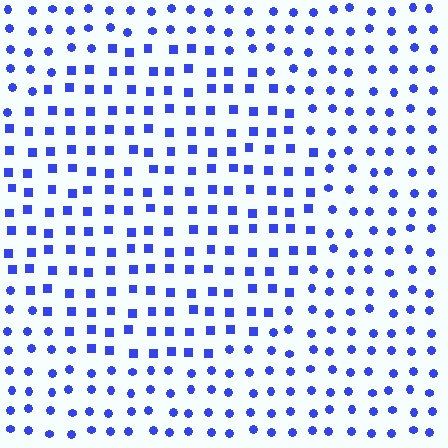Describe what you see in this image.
The image is filled with small blue elements arranged in a uniform grid. A circle-shaped region contains squares, while the surrounding area contains circles. The boundary is defined purely by the change in element shape.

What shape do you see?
I see a circle.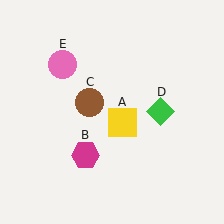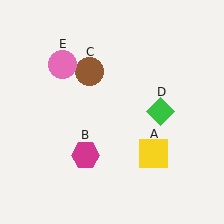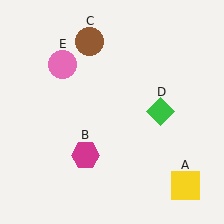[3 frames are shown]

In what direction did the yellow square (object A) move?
The yellow square (object A) moved down and to the right.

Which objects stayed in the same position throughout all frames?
Magenta hexagon (object B) and green diamond (object D) and pink circle (object E) remained stationary.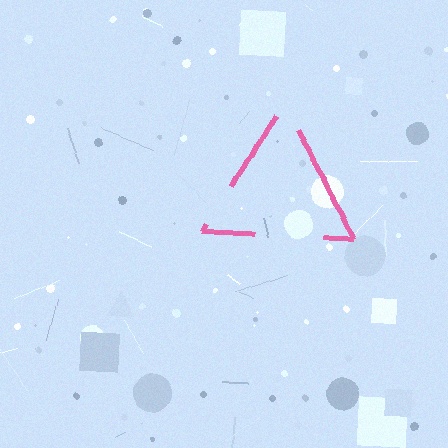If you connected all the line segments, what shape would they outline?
They would outline a triangle.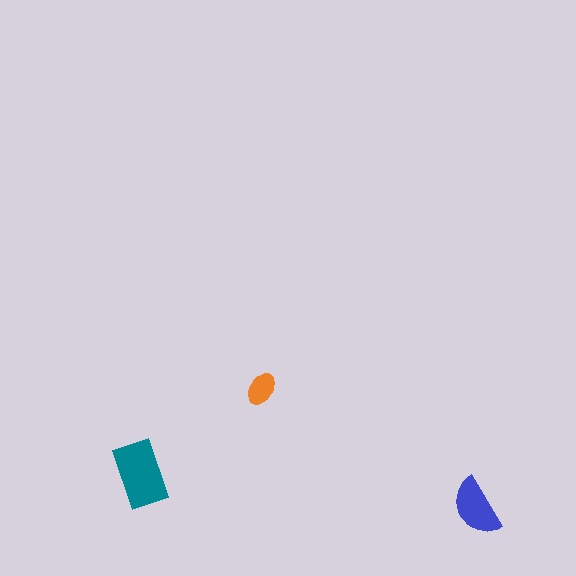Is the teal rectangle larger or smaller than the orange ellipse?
Larger.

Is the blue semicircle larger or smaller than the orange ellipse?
Larger.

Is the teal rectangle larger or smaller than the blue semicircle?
Larger.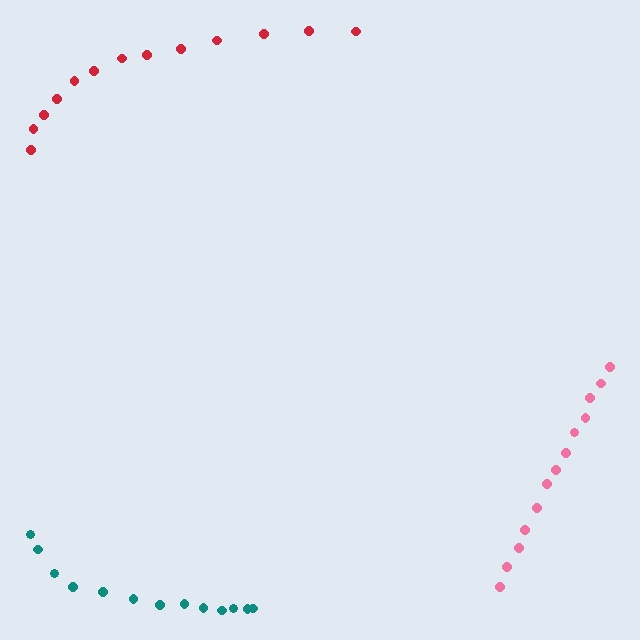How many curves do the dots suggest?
There are 3 distinct paths.